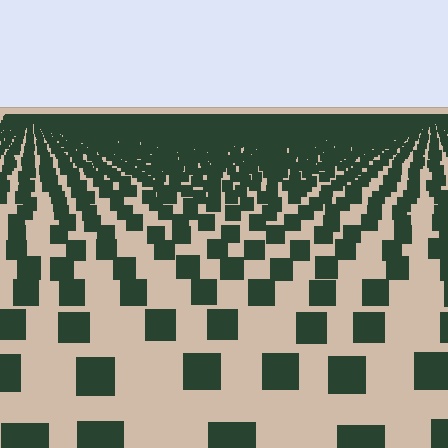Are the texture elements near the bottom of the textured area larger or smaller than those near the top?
Larger. Near the bottom, elements are closer to the viewer and appear at a bigger on-screen size.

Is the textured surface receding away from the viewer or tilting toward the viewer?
The surface is receding away from the viewer. Texture elements get smaller and denser toward the top.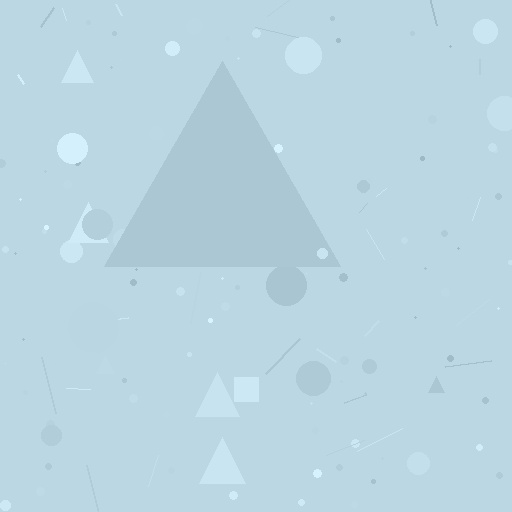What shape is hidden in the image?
A triangle is hidden in the image.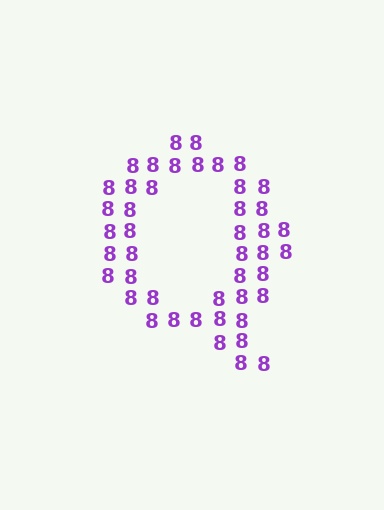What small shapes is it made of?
It is made of small digit 8's.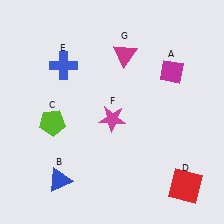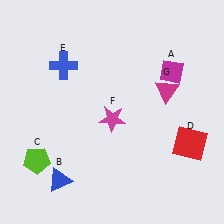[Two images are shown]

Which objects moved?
The objects that moved are: the lime pentagon (C), the red square (D), the magenta triangle (G).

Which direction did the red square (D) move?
The red square (D) moved up.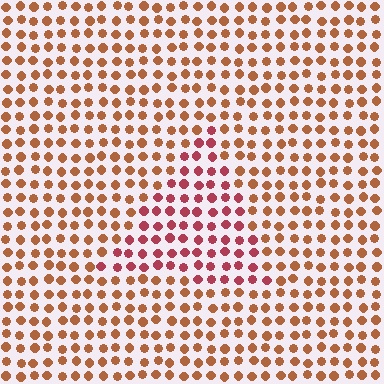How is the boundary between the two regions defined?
The boundary is defined purely by a slight shift in hue (about 34 degrees). Spacing, size, and orientation are identical on both sides.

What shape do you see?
I see a triangle.